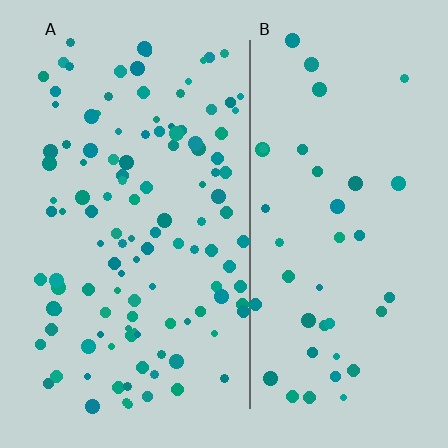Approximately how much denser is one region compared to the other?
Approximately 2.8× — region A over region B.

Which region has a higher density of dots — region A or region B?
A (the left).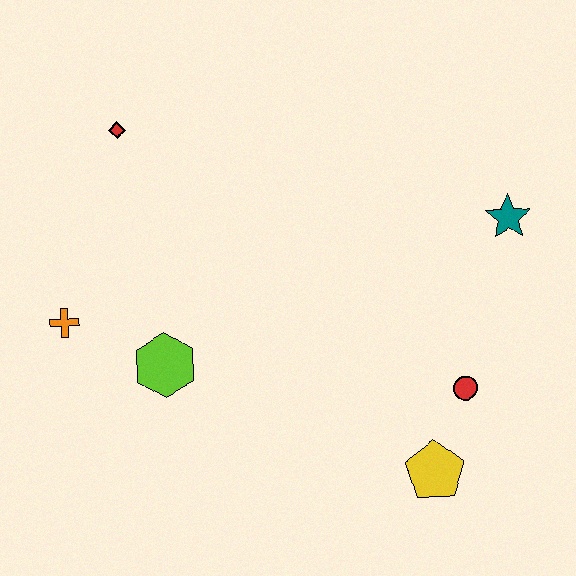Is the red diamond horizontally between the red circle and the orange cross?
Yes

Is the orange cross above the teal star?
No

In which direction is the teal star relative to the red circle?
The teal star is above the red circle.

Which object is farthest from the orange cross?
The teal star is farthest from the orange cross.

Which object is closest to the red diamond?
The orange cross is closest to the red diamond.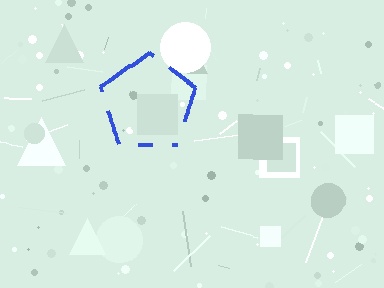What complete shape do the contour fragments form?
The contour fragments form a pentagon.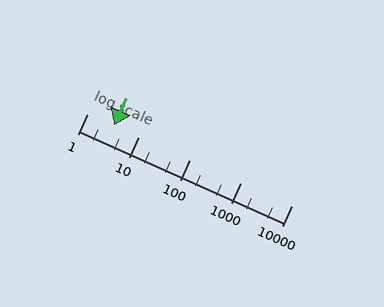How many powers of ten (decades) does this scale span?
The scale spans 4 decades, from 1 to 10000.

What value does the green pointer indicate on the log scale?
The pointer indicates approximately 3.4.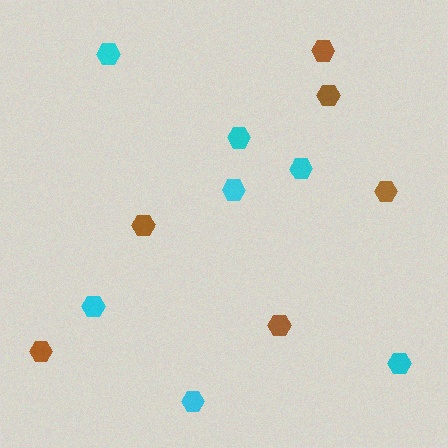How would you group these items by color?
There are 2 groups: one group of brown hexagons (6) and one group of cyan hexagons (7).